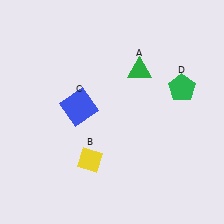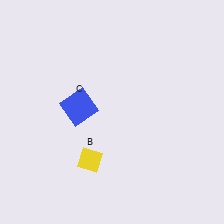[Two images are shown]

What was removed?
The green pentagon (D), the green triangle (A) were removed in Image 2.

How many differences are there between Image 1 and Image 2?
There are 2 differences between the two images.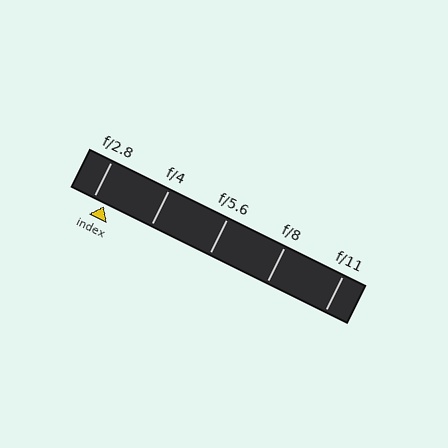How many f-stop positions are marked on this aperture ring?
There are 5 f-stop positions marked.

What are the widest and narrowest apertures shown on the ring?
The widest aperture shown is f/2.8 and the narrowest is f/11.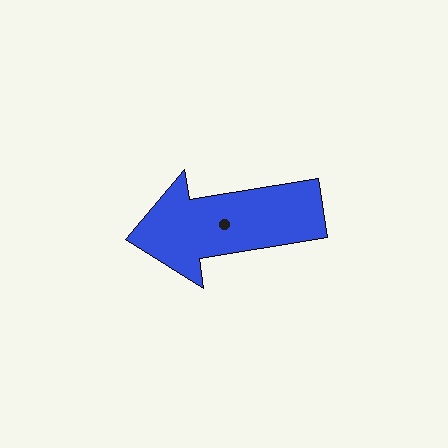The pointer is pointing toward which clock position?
Roughly 9 o'clock.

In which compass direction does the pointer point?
West.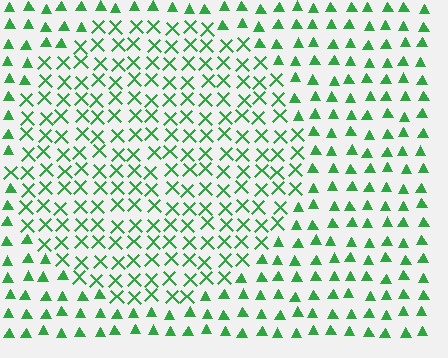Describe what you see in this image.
The image is filled with small green elements arranged in a uniform grid. A circle-shaped region contains X marks, while the surrounding area contains triangles. The boundary is defined purely by the change in element shape.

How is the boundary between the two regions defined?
The boundary is defined by a change in element shape: X marks inside vs. triangles outside. All elements share the same color and spacing.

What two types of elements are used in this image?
The image uses X marks inside the circle region and triangles outside it.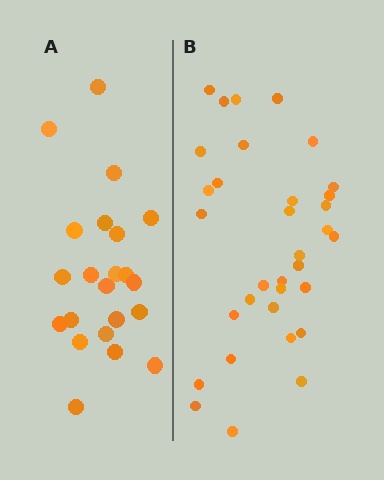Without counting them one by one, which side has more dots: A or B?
Region B (the right region) has more dots.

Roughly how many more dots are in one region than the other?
Region B has roughly 12 or so more dots than region A.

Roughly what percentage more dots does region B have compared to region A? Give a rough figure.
About 50% more.